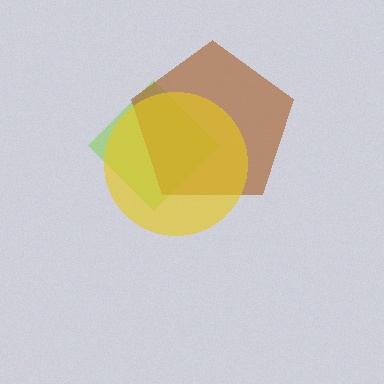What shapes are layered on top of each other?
The layered shapes are: a lime diamond, a brown pentagon, a yellow circle.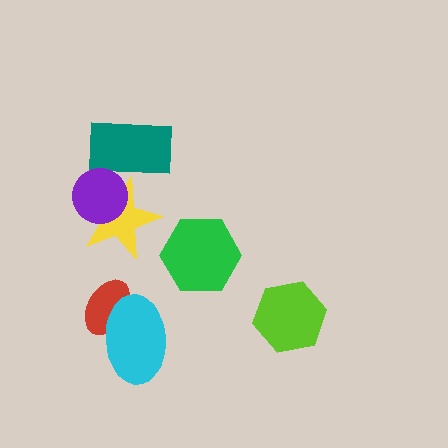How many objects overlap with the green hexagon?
0 objects overlap with the green hexagon.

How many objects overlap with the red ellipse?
1 object overlaps with the red ellipse.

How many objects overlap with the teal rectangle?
2 objects overlap with the teal rectangle.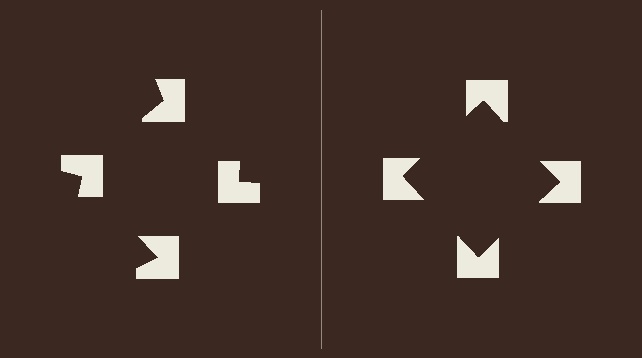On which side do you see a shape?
An illusory square appears on the right side. On the left side the wedge cuts are rotated, so no coherent shape forms.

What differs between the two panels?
The notched squares are positioned identically on both sides; only the wedge orientations differ. On the right they align to a square; on the left they are misaligned.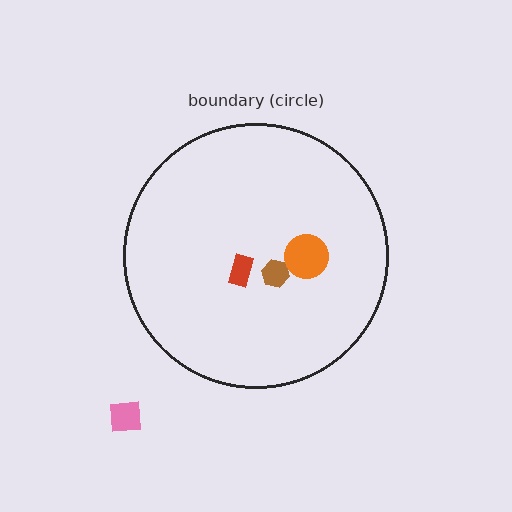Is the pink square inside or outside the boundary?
Outside.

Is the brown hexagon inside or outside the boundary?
Inside.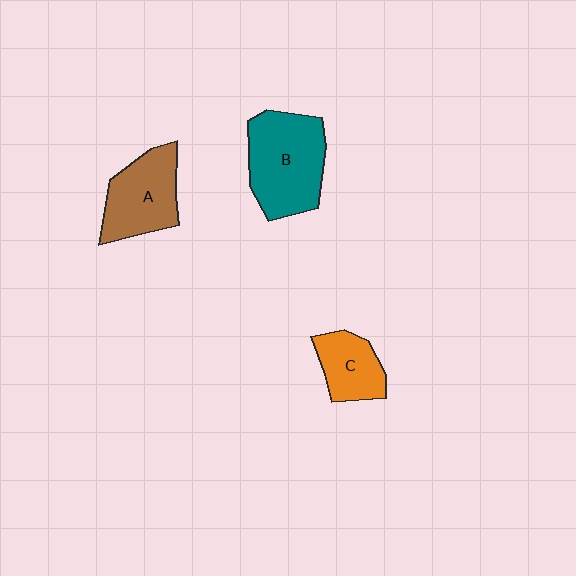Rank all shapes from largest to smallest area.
From largest to smallest: B (teal), A (brown), C (orange).